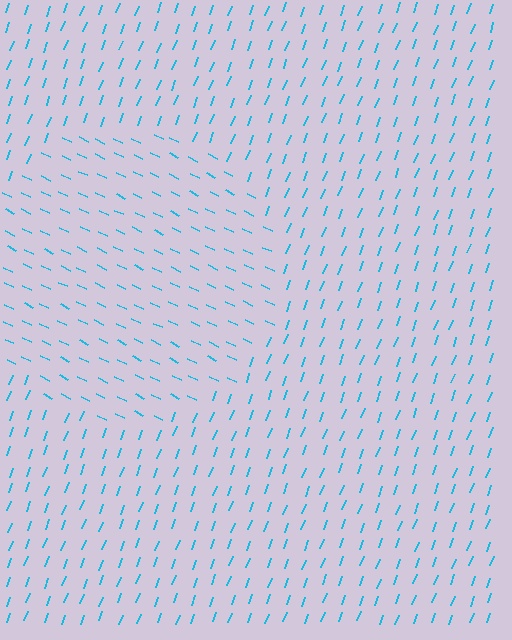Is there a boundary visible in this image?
Yes, there is a texture boundary formed by a change in line orientation.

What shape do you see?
I see a circle.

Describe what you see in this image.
The image is filled with small cyan line segments. A circle region in the image has lines oriented differently from the surrounding lines, creating a visible texture boundary.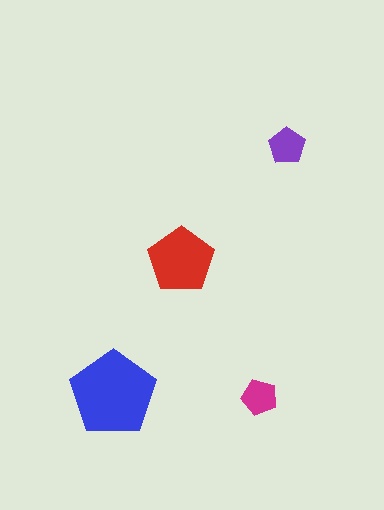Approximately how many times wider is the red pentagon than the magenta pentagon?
About 2 times wider.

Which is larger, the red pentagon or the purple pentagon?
The red one.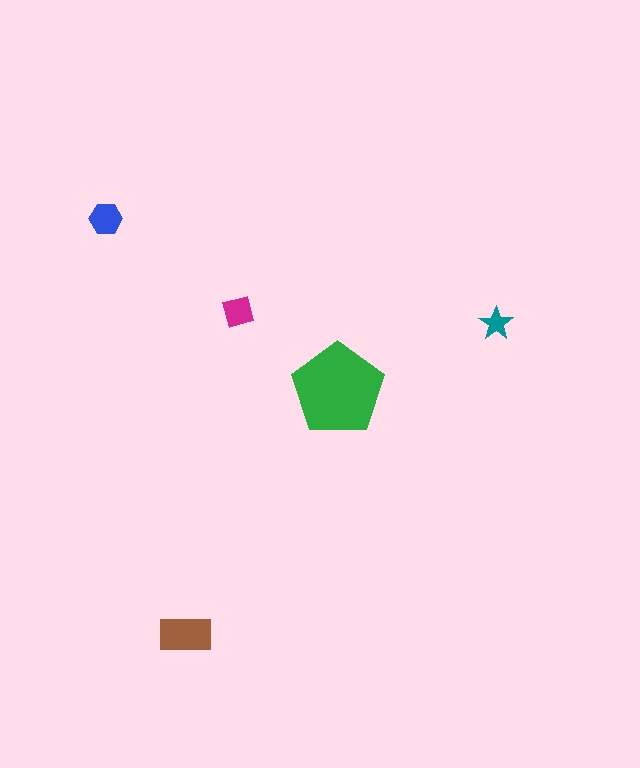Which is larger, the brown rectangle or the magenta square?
The brown rectangle.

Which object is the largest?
The green pentagon.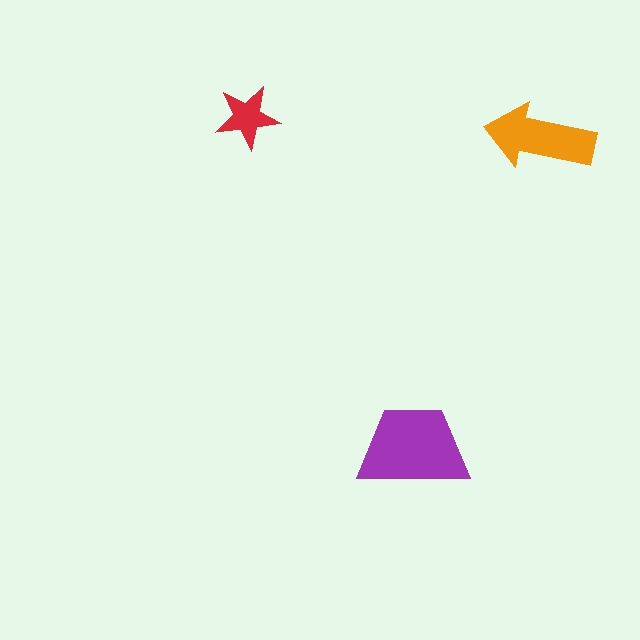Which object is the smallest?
The red star.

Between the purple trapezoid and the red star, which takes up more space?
The purple trapezoid.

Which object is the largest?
The purple trapezoid.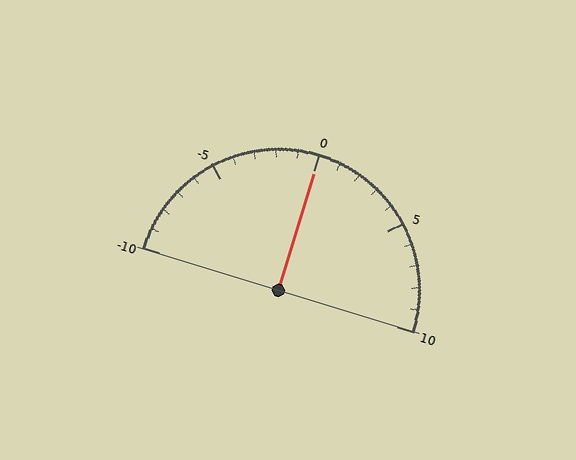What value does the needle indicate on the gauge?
The needle indicates approximately 0.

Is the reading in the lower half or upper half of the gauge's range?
The reading is in the upper half of the range (-10 to 10).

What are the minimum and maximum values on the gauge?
The gauge ranges from -10 to 10.